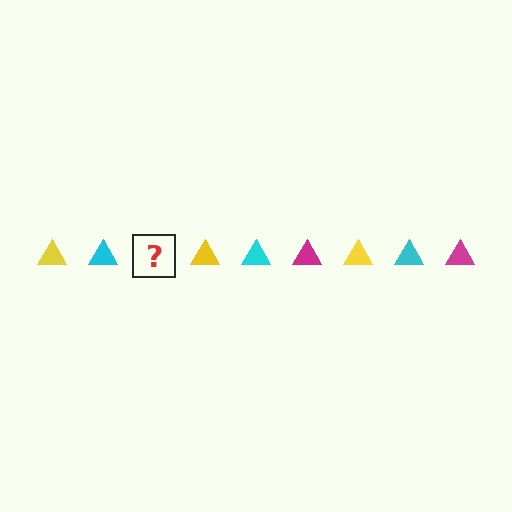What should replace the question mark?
The question mark should be replaced with a magenta triangle.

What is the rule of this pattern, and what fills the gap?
The rule is that the pattern cycles through yellow, cyan, magenta triangles. The gap should be filled with a magenta triangle.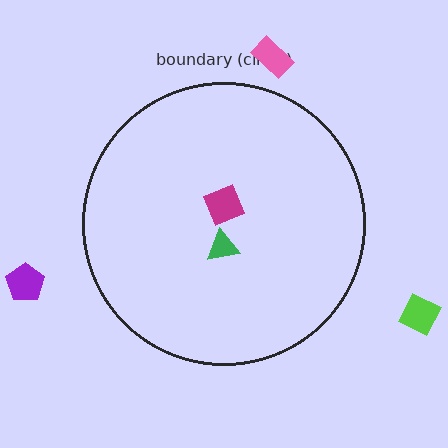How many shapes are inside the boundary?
2 inside, 3 outside.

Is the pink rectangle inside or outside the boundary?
Outside.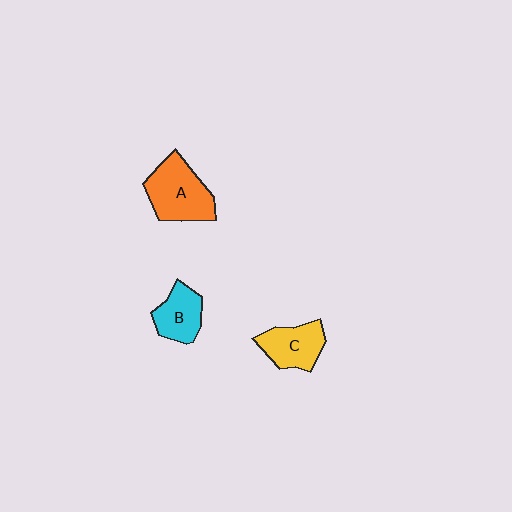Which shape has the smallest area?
Shape B (cyan).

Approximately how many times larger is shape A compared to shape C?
Approximately 1.4 times.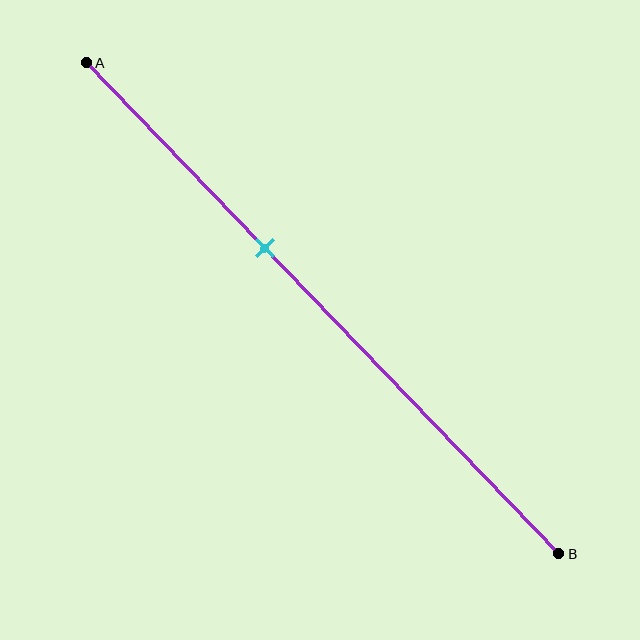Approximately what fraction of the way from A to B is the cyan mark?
The cyan mark is approximately 40% of the way from A to B.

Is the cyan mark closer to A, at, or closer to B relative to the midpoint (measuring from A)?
The cyan mark is closer to point A than the midpoint of segment AB.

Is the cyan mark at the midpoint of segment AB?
No, the mark is at about 40% from A, not at the 50% midpoint.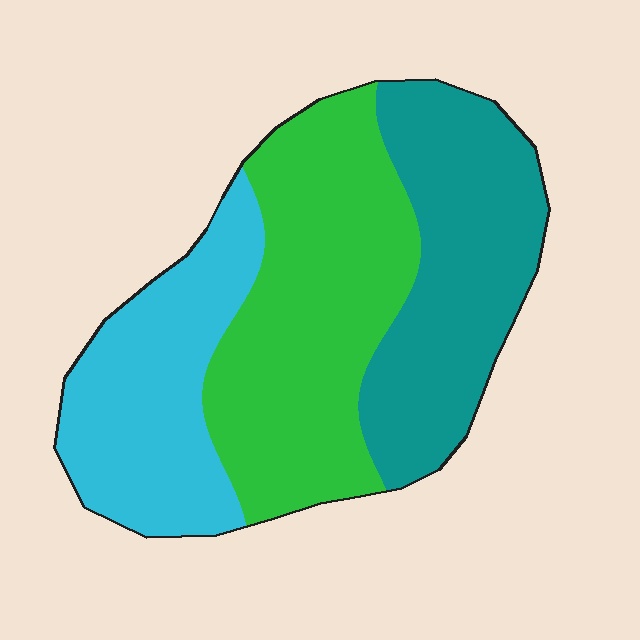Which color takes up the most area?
Green, at roughly 40%.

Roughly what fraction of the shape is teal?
Teal takes up about one third (1/3) of the shape.